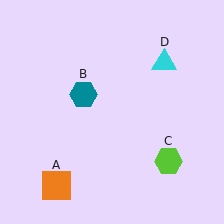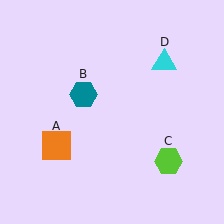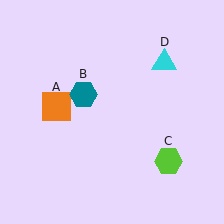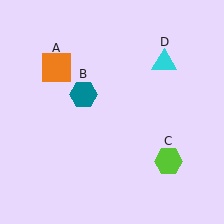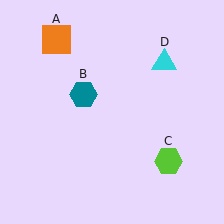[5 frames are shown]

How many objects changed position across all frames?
1 object changed position: orange square (object A).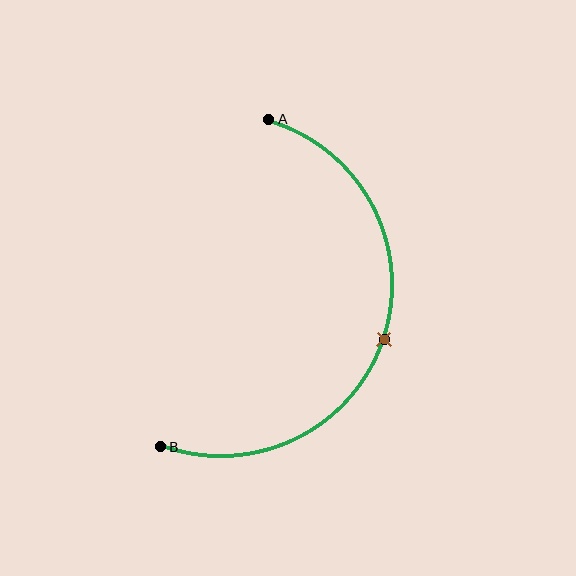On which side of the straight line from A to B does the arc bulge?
The arc bulges to the right of the straight line connecting A and B.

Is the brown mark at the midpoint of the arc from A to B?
Yes. The brown mark lies on the arc at equal arc-length from both A and B — it is the arc midpoint.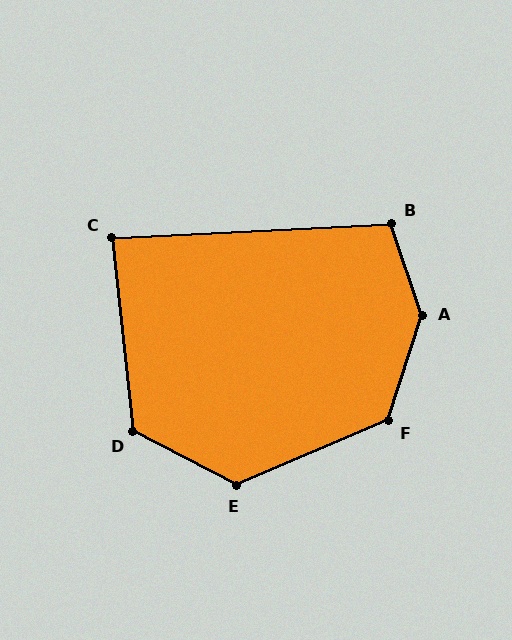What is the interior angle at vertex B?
Approximately 106 degrees (obtuse).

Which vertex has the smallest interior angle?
C, at approximately 87 degrees.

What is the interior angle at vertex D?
Approximately 123 degrees (obtuse).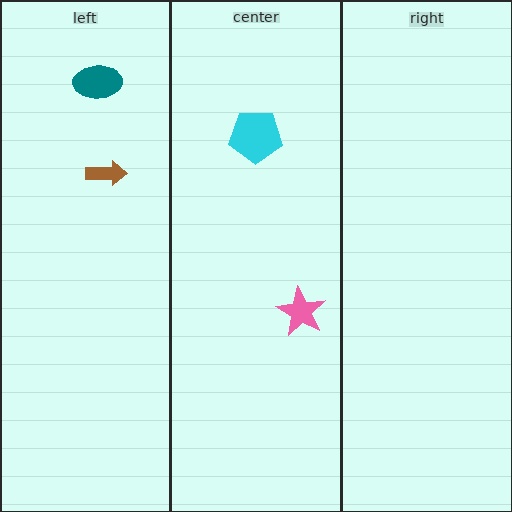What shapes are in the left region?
The teal ellipse, the brown arrow.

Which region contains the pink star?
The center region.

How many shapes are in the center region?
2.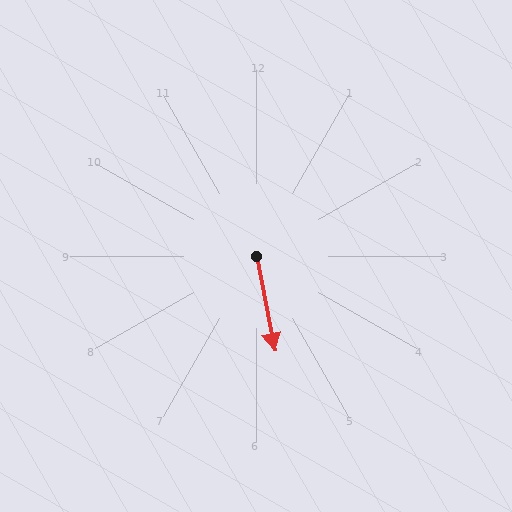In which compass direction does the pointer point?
South.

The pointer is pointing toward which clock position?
Roughly 6 o'clock.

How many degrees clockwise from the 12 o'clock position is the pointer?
Approximately 169 degrees.